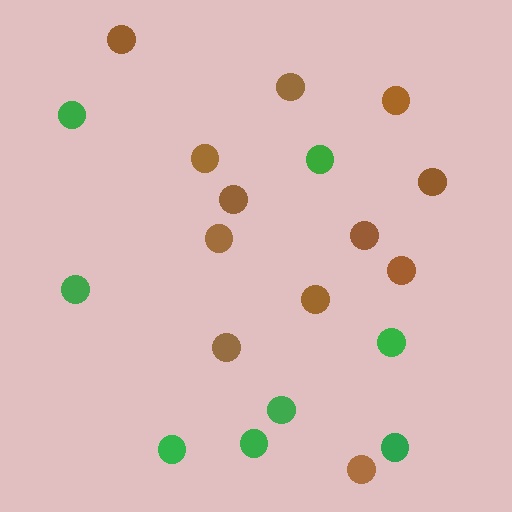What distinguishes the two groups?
There are 2 groups: one group of green circles (8) and one group of brown circles (12).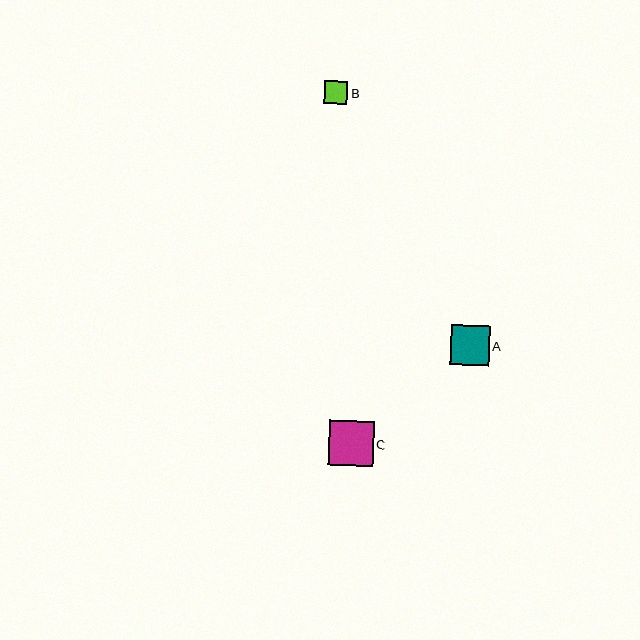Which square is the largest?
Square C is the largest with a size of approximately 44 pixels.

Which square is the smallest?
Square B is the smallest with a size of approximately 23 pixels.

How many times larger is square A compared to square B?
Square A is approximately 1.7 times the size of square B.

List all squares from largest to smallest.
From largest to smallest: C, A, B.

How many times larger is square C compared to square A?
Square C is approximately 1.1 times the size of square A.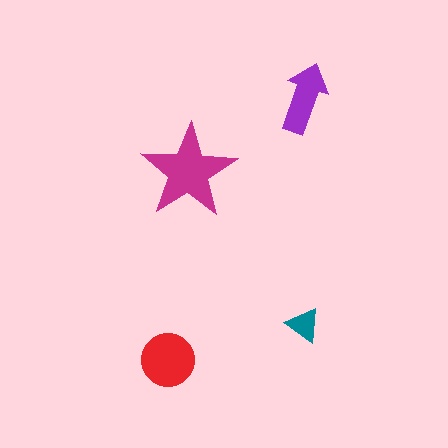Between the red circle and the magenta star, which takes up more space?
The magenta star.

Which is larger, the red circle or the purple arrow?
The red circle.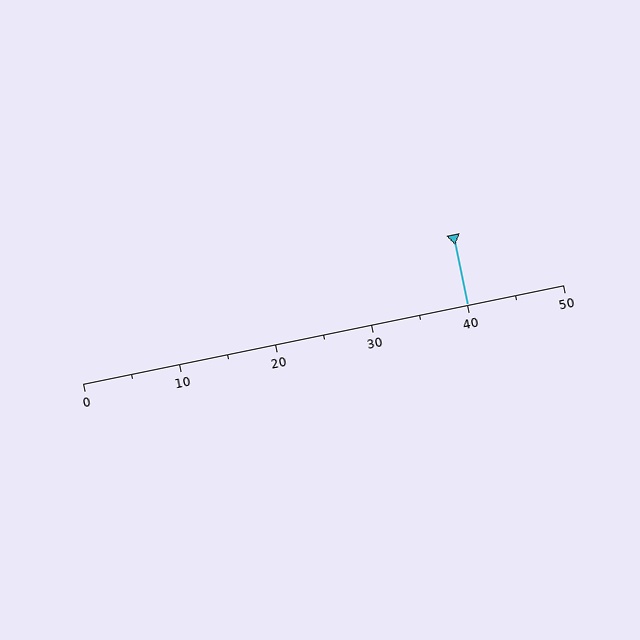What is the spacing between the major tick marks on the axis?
The major ticks are spaced 10 apart.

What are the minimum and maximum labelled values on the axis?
The axis runs from 0 to 50.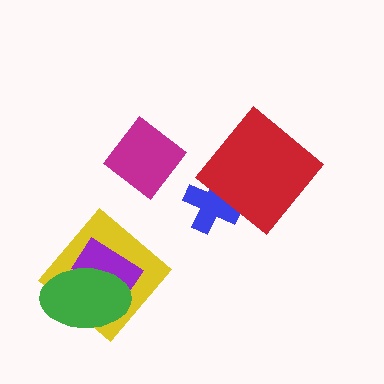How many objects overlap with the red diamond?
1 object overlaps with the red diamond.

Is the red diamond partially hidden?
No, no other shape covers it.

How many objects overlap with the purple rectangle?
2 objects overlap with the purple rectangle.